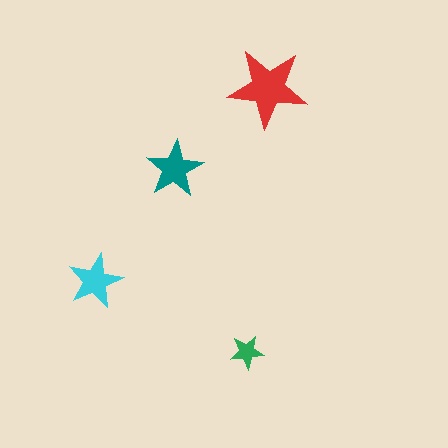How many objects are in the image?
There are 4 objects in the image.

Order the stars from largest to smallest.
the red one, the teal one, the cyan one, the green one.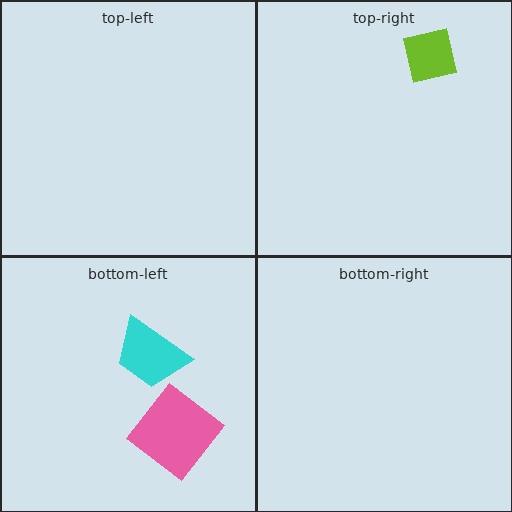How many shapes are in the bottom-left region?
2.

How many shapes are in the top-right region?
1.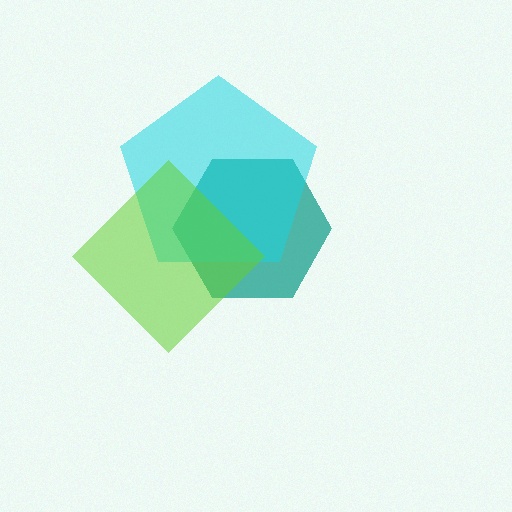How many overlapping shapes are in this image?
There are 3 overlapping shapes in the image.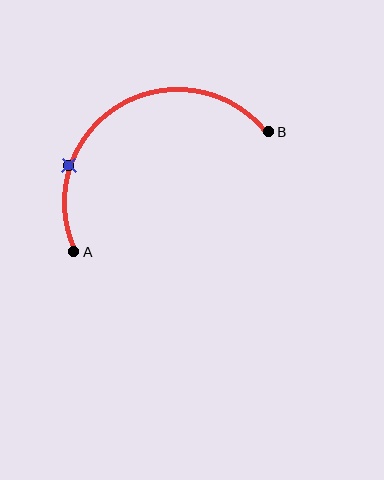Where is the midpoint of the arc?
The arc midpoint is the point on the curve farthest from the straight line joining A and B. It sits above that line.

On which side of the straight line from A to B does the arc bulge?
The arc bulges above the straight line connecting A and B.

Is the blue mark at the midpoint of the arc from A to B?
No. The blue mark lies on the arc but is closer to endpoint A. The arc midpoint would be at the point on the curve equidistant along the arc from both A and B.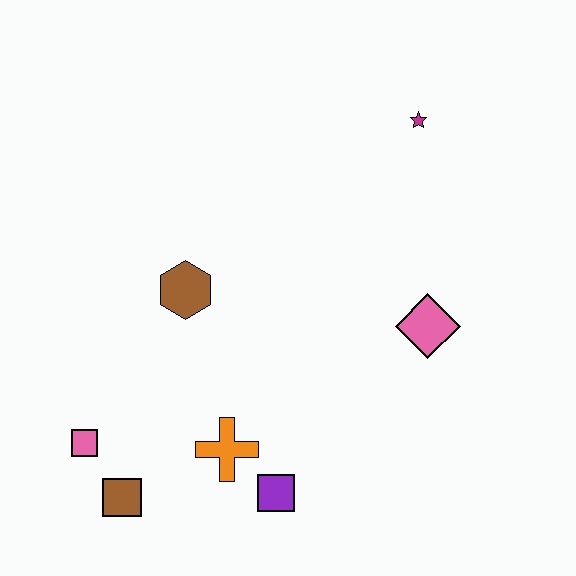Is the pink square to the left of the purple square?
Yes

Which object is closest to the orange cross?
The purple square is closest to the orange cross.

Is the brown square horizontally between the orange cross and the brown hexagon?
No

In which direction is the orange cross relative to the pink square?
The orange cross is to the right of the pink square.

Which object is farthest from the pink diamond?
The pink square is farthest from the pink diamond.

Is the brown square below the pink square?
Yes